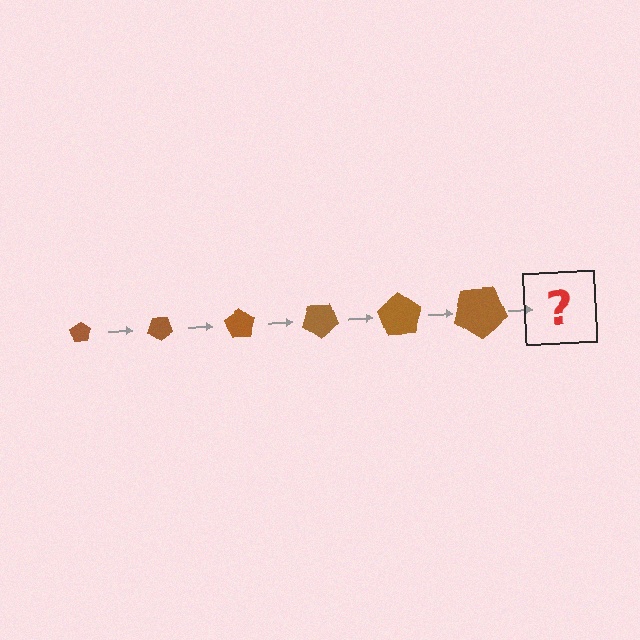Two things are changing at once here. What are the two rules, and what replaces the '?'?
The two rules are that the pentagon grows larger each step and it rotates 35 degrees each step. The '?' should be a pentagon, larger than the previous one and rotated 210 degrees from the start.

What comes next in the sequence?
The next element should be a pentagon, larger than the previous one and rotated 210 degrees from the start.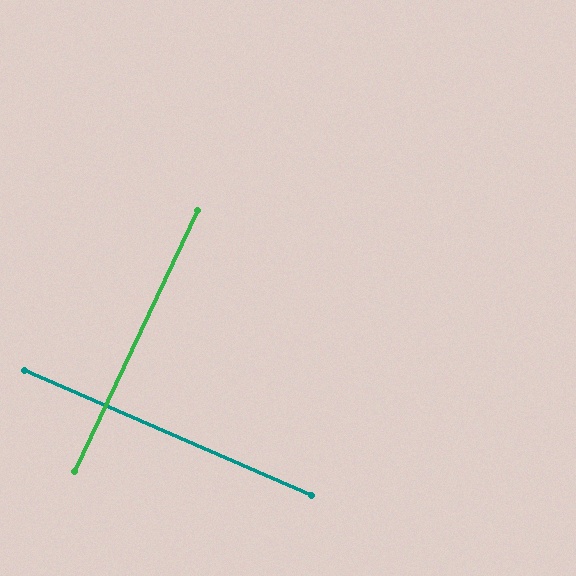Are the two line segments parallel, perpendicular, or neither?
Perpendicular — they meet at approximately 88°.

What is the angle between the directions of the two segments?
Approximately 88 degrees.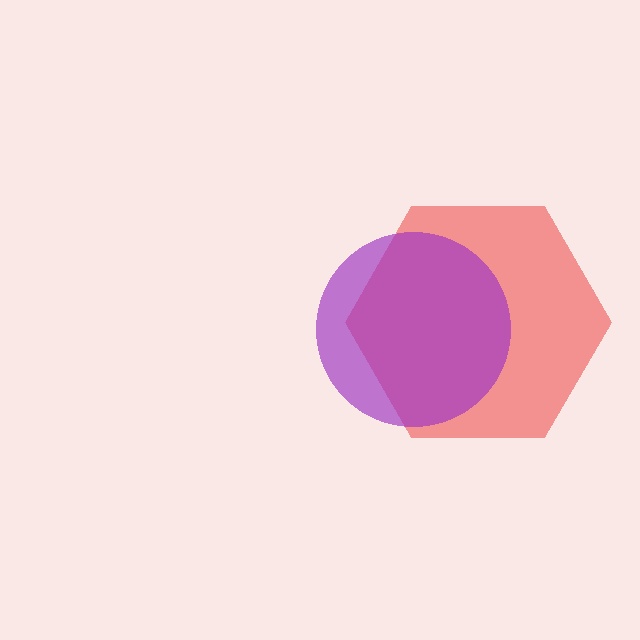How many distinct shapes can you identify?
There are 2 distinct shapes: a red hexagon, a purple circle.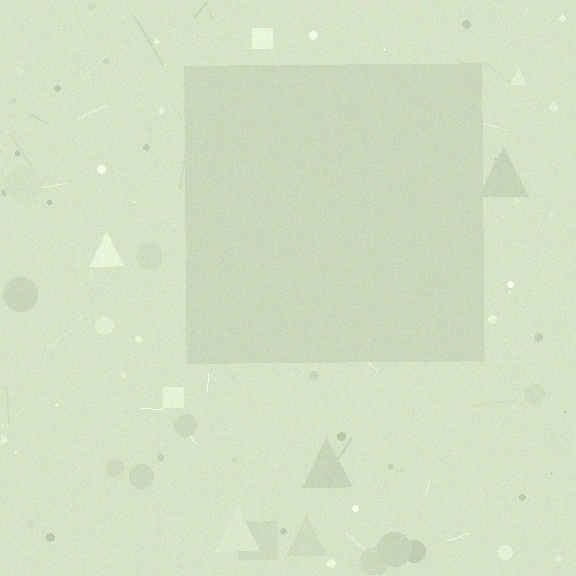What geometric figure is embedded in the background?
A square is embedded in the background.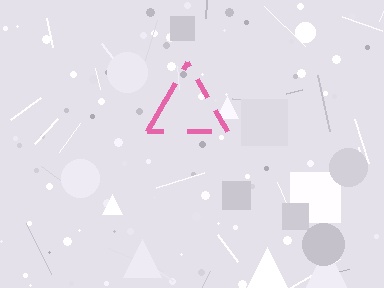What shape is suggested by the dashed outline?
The dashed outline suggests a triangle.